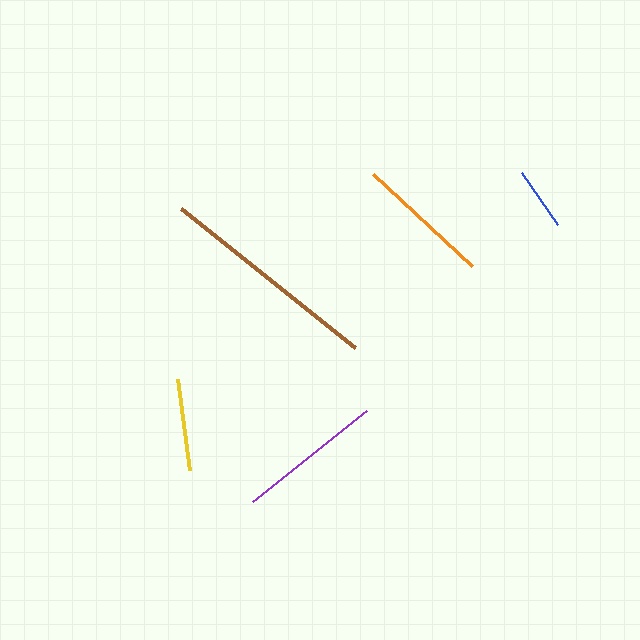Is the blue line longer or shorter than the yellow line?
The yellow line is longer than the blue line.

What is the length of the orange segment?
The orange segment is approximately 135 pixels long.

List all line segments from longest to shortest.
From longest to shortest: brown, purple, orange, yellow, blue.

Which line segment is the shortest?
The blue line is the shortest at approximately 63 pixels.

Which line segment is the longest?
The brown line is the longest at approximately 223 pixels.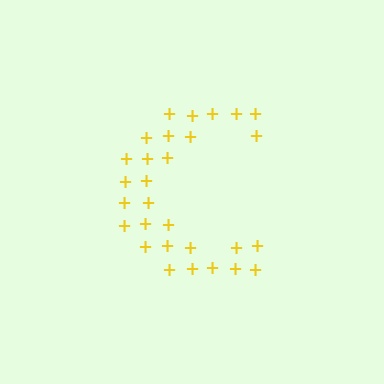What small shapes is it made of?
It is made of small plus signs.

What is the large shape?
The large shape is the letter C.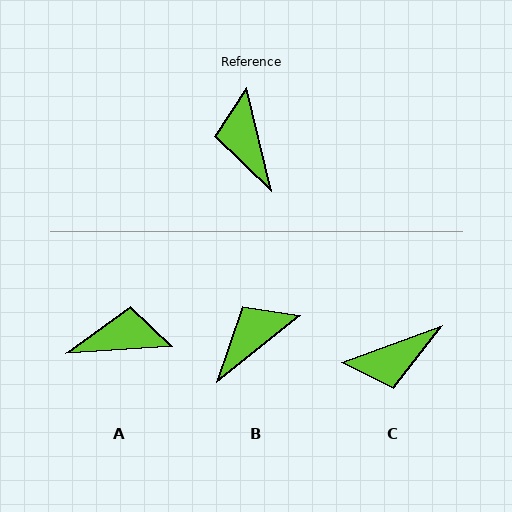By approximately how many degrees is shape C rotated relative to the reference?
Approximately 96 degrees counter-clockwise.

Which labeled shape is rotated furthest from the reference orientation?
A, about 100 degrees away.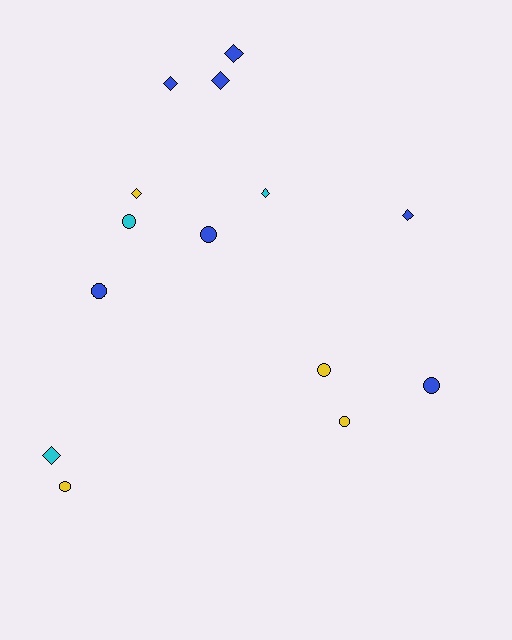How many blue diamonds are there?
There are 4 blue diamonds.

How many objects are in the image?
There are 14 objects.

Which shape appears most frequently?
Circle, with 7 objects.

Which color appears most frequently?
Blue, with 7 objects.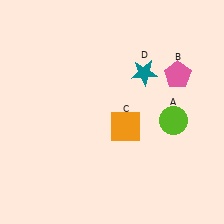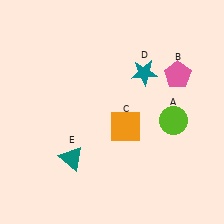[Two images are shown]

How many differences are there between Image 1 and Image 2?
There is 1 difference between the two images.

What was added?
A teal triangle (E) was added in Image 2.